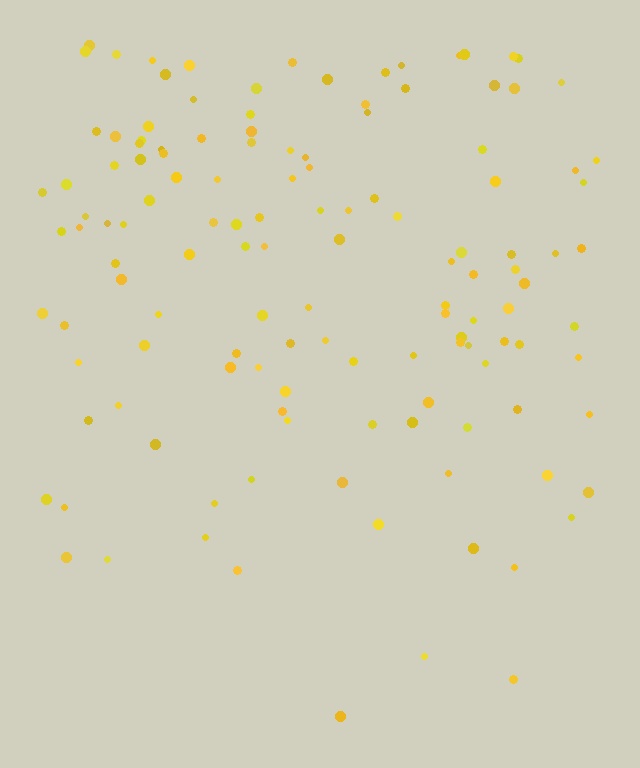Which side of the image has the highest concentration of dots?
The top.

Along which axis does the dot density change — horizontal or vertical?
Vertical.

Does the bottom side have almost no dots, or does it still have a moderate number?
Still a moderate number, just noticeably fewer than the top.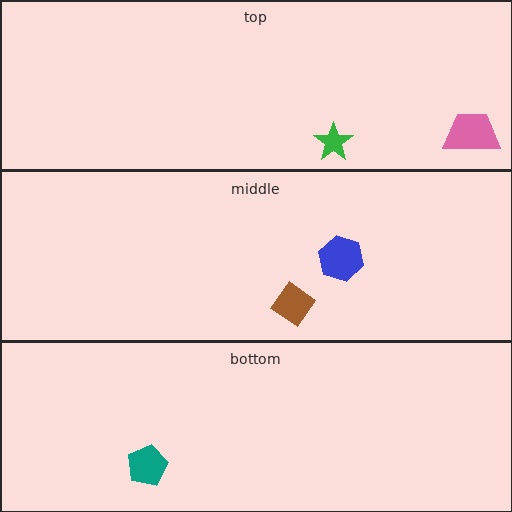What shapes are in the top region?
The green star, the pink trapezoid.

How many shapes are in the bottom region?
1.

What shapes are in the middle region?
The blue hexagon, the brown diamond.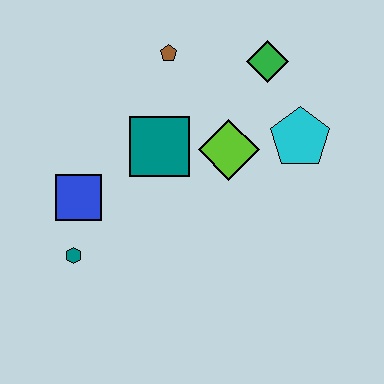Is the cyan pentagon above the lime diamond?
Yes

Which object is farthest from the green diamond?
The teal hexagon is farthest from the green diamond.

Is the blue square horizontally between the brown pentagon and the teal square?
No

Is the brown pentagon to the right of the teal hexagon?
Yes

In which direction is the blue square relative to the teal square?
The blue square is to the left of the teal square.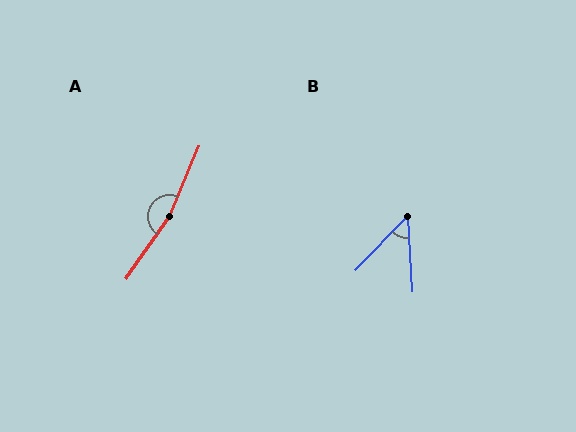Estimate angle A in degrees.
Approximately 168 degrees.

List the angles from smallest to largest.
B (47°), A (168°).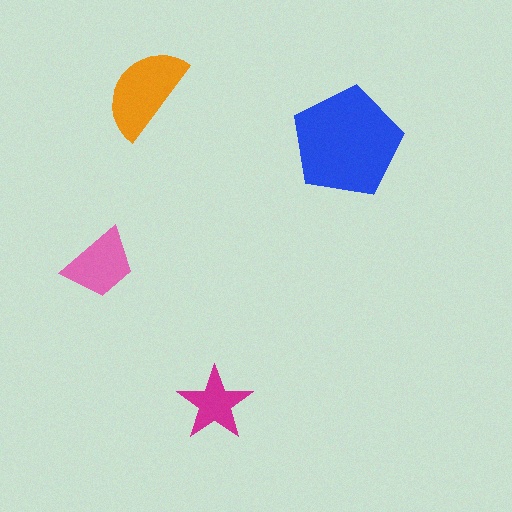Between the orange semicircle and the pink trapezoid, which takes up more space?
The orange semicircle.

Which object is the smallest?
The magenta star.